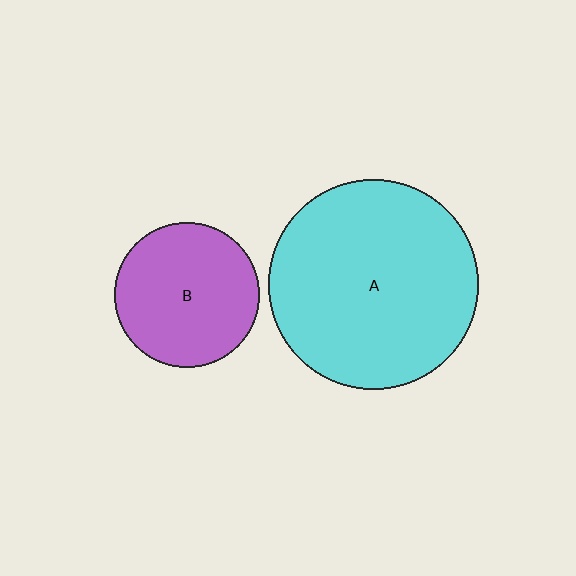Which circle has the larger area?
Circle A (cyan).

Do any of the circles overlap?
No, none of the circles overlap.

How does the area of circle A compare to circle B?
Approximately 2.1 times.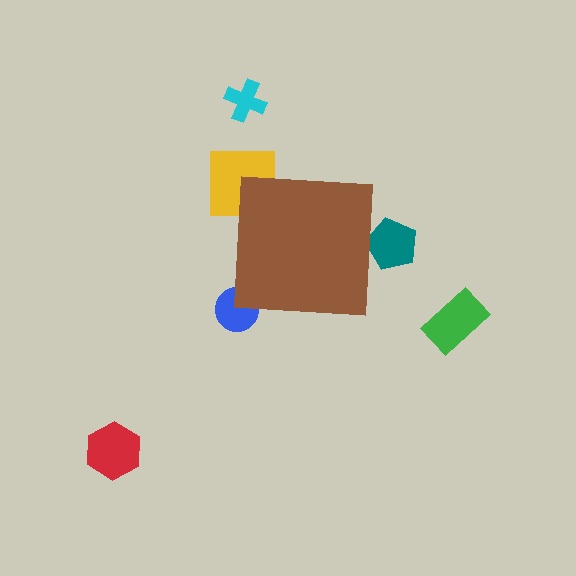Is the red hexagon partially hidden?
No, the red hexagon is fully visible.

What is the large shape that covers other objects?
A brown square.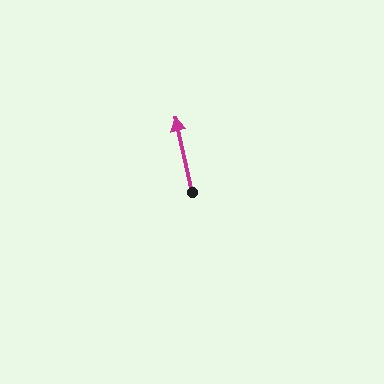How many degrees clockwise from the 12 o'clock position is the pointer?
Approximately 347 degrees.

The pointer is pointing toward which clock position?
Roughly 12 o'clock.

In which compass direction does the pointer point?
North.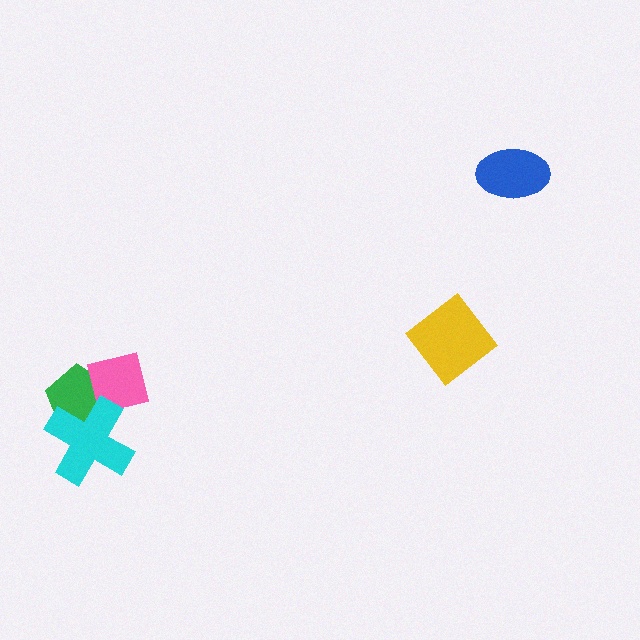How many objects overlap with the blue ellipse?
0 objects overlap with the blue ellipse.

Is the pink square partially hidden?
Yes, it is partially covered by another shape.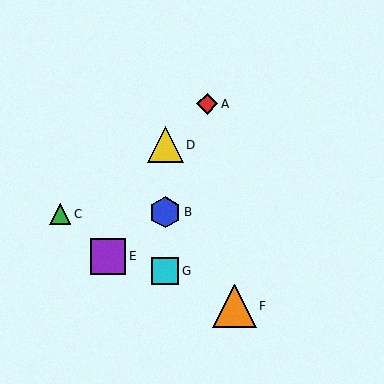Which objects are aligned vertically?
Objects B, D, G are aligned vertically.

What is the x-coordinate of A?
Object A is at x≈207.